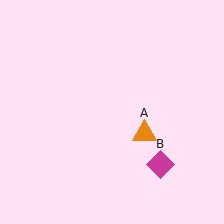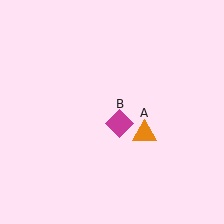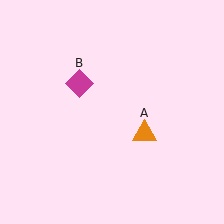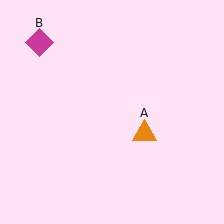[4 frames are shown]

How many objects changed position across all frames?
1 object changed position: magenta diamond (object B).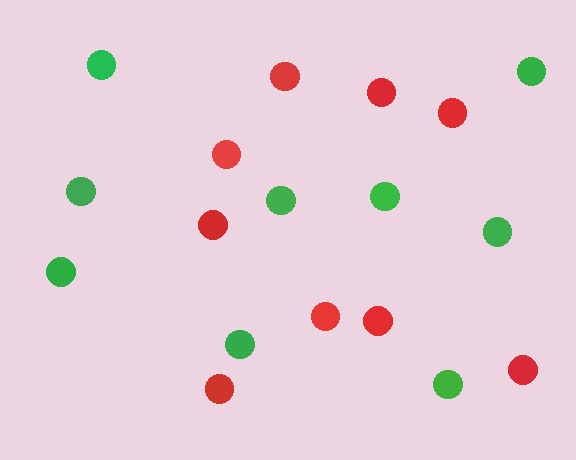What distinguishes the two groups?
There are 2 groups: one group of red circles (9) and one group of green circles (9).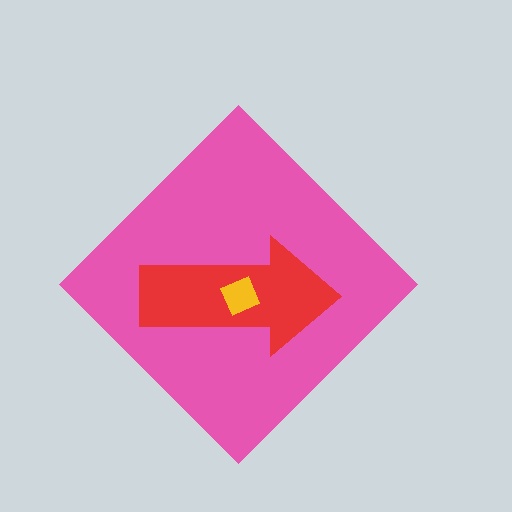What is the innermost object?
The yellow square.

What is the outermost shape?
The pink diamond.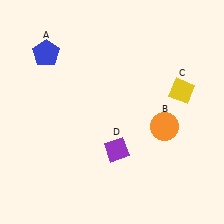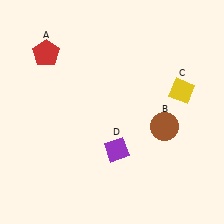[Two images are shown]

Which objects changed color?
A changed from blue to red. B changed from orange to brown.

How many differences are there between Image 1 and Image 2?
There are 2 differences between the two images.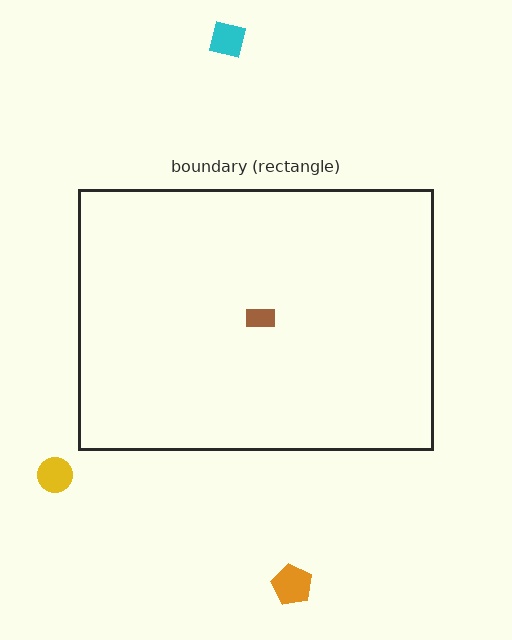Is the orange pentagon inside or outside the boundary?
Outside.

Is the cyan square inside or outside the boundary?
Outside.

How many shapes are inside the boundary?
1 inside, 3 outside.